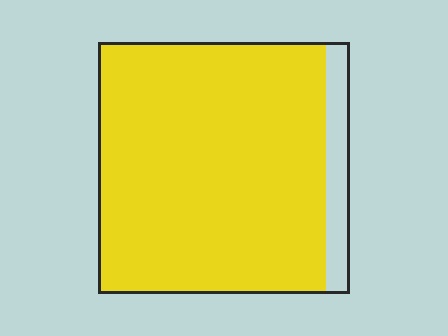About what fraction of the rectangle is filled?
About nine tenths (9/10).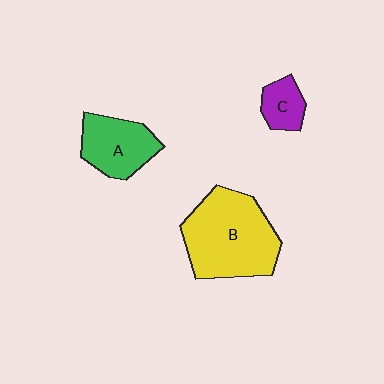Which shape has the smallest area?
Shape C (purple).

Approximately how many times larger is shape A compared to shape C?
Approximately 2.0 times.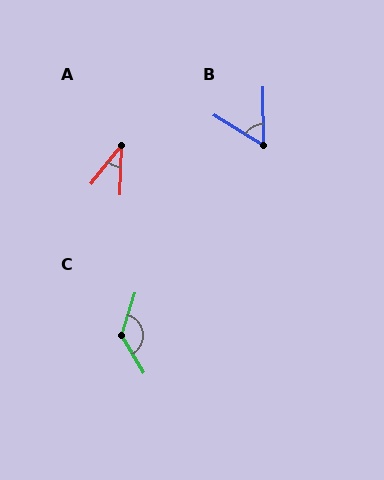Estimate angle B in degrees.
Approximately 58 degrees.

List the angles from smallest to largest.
A (37°), B (58°), C (132°).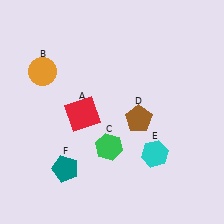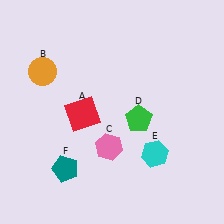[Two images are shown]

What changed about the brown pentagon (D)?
In Image 1, D is brown. In Image 2, it changed to green.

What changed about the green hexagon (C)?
In Image 1, C is green. In Image 2, it changed to pink.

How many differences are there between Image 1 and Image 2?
There are 2 differences between the two images.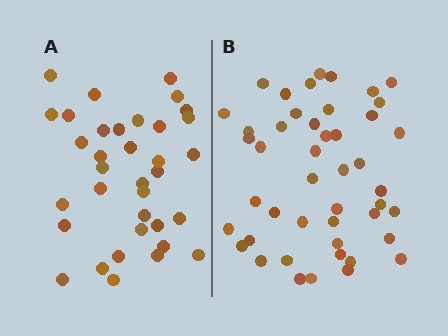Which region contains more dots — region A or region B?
Region B (the right region) has more dots.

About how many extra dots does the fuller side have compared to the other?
Region B has roughly 12 or so more dots than region A.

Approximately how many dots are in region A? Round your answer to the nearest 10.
About 40 dots. (The exact count is 35, which rounds to 40.)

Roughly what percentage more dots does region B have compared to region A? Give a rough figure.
About 30% more.